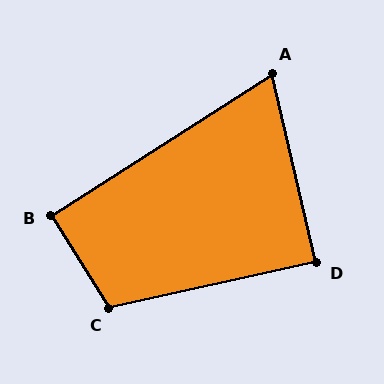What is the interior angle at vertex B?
Approximately 91 degrees (approximately right).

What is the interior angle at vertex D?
Approximately 89 degrees (approximately right).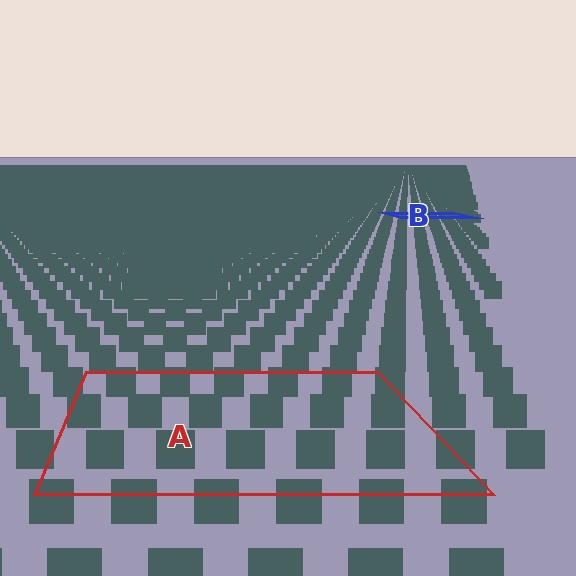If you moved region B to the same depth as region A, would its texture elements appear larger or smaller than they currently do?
They would appear larger. At a closer depth, the same texture elements are projected at a bigger on-screen size.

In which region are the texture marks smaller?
The texture marks are smaller in region B, because it is farther away.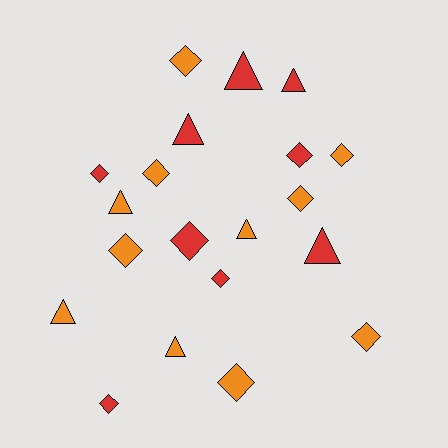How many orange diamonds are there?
There are 7 orange diamonds.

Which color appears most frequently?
Orange, with 11 objects.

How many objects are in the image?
There are 20 objects.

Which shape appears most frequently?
Diamond, with 12 objects.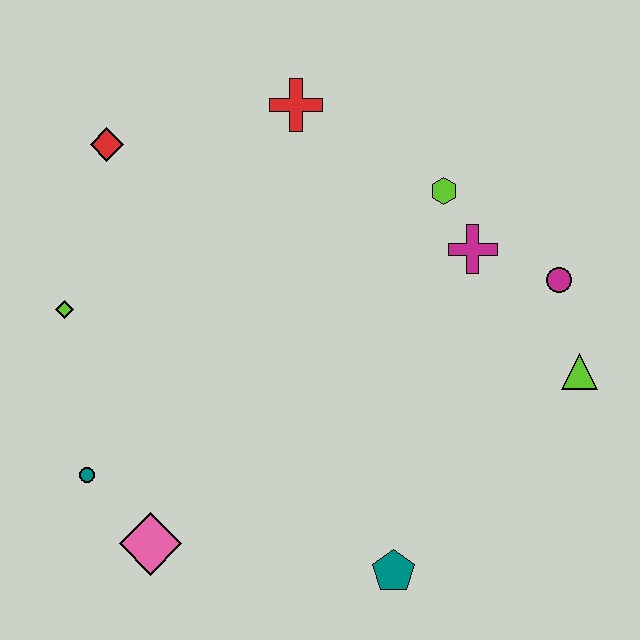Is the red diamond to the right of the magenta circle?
No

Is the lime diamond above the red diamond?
No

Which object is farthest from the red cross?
The teal pentagon is farthest from the red cross.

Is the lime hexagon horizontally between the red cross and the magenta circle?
Yes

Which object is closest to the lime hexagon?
The magenta cross is closest to the lime hexagon.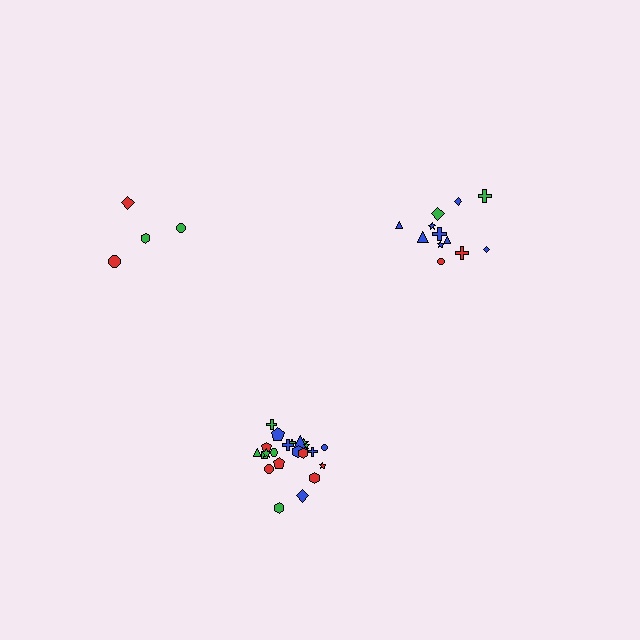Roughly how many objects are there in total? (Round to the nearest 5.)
Roughly 40 objects in total.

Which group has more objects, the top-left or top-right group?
The top-right group.